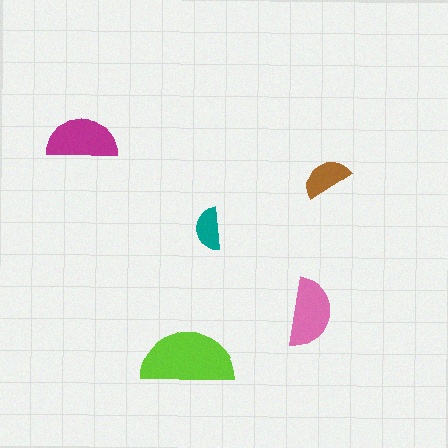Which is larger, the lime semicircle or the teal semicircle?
The lime one.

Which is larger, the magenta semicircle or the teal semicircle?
The magenta one.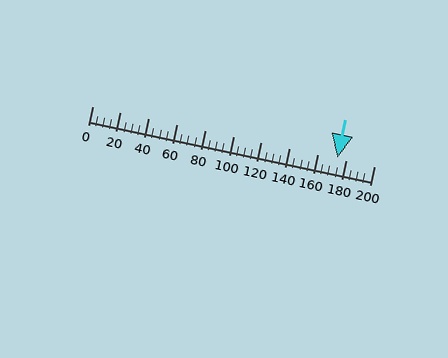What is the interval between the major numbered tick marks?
The major tick marks are spaced 20 units apart.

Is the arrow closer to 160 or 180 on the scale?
The arrow is closer to 180.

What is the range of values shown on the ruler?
The ruler shows values from 0 to 200.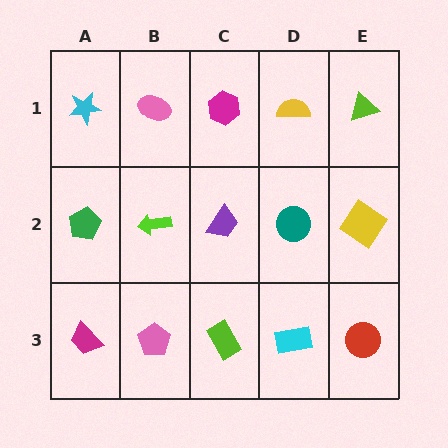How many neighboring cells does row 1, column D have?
3.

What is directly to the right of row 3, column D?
A red circle.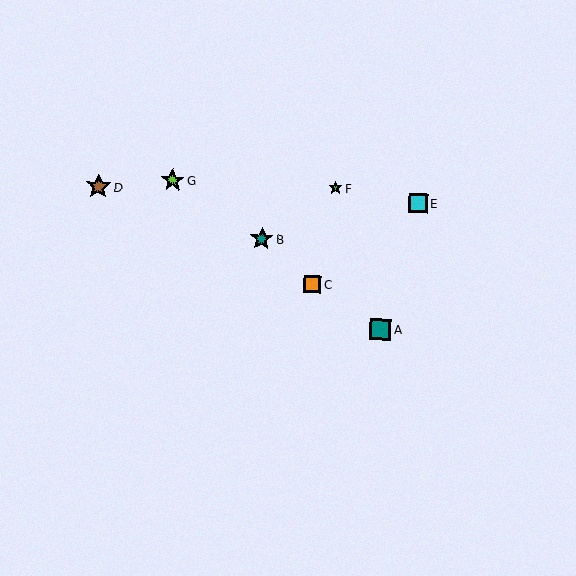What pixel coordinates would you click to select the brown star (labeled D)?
Click at (98, 186) to select the brown star D.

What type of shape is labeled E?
Shape E is a cyan square.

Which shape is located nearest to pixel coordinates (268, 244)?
The teal star (labeled B) at (262, 239) is nearest to that location.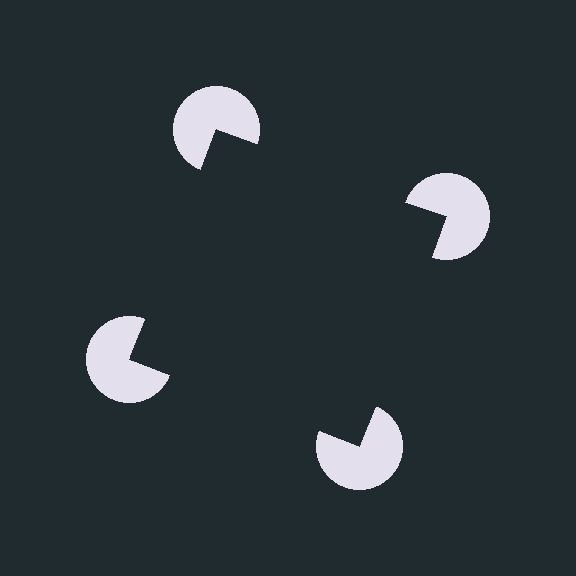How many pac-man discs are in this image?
There are 4 — one at each vertex of the illusory square.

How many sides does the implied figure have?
4 sides.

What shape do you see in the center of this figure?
An illusory square — its edges are inferred from the aligned wedge cuts in the pac-man discs, not physically drawn.